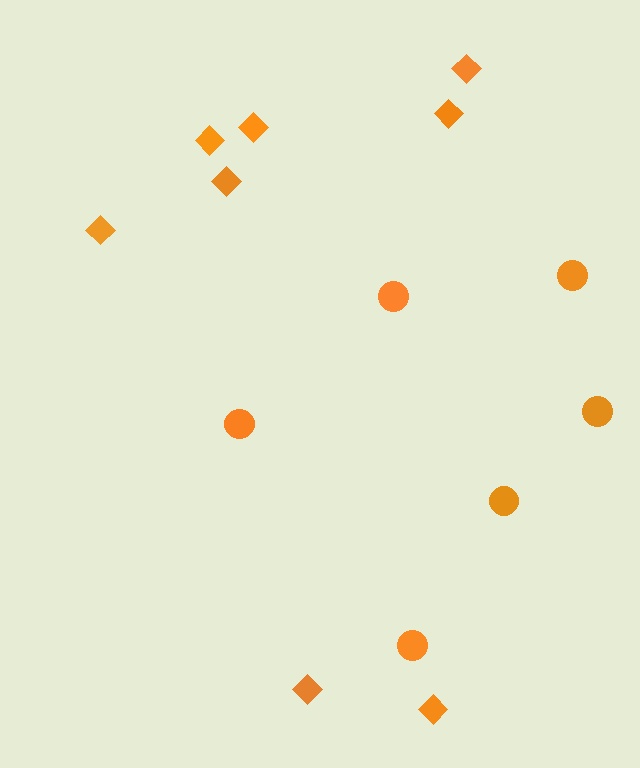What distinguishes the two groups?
There are 2 groups: one group of diamonds (8) and one group of circles (6).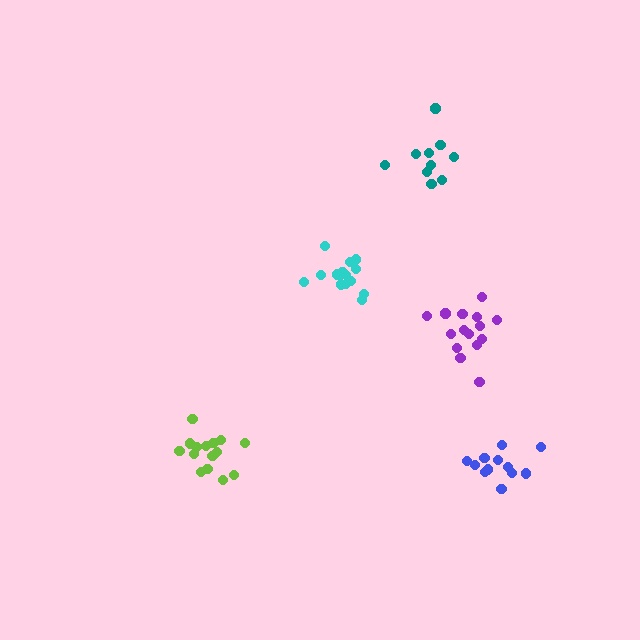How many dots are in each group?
Group 1: 12 dots, Group 2: 16 dots, Group 3: 16 dots, Group 4: 10 dots, Group 5: 15 dots (69 total).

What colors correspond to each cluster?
The clusters are colored: blue, cyan, lime, teal, purple.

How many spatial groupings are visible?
There are 5 spatial groupings.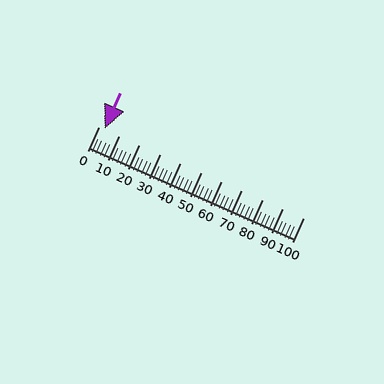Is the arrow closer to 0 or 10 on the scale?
The arrow is closer to 0.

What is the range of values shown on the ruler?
The ruler shows values from 0 to 100.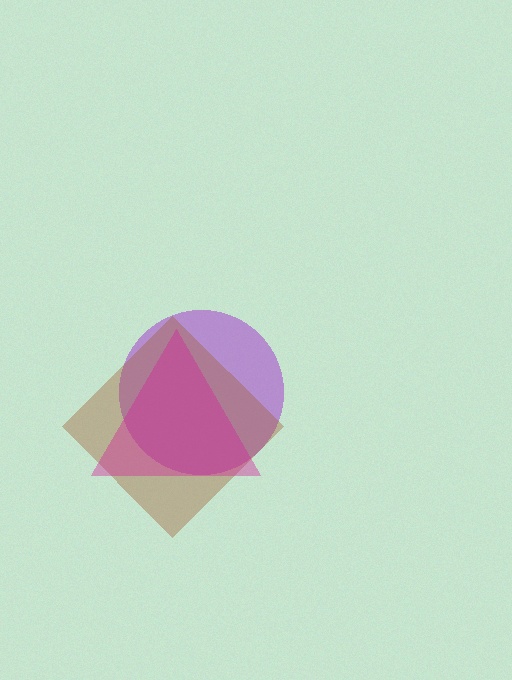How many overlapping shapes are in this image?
There are 3 overlapping shapes in the image.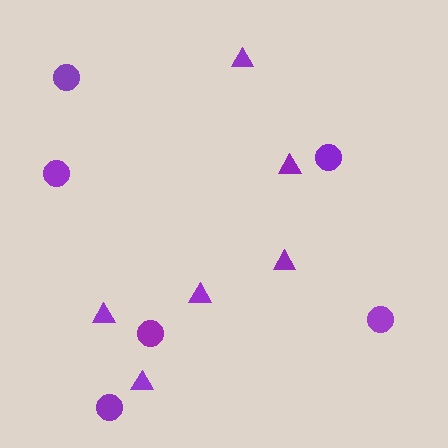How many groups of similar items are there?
There are 2 groups: one group of triangles (6) and one group of circles (6).